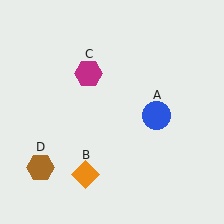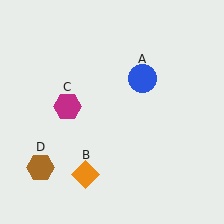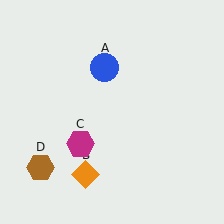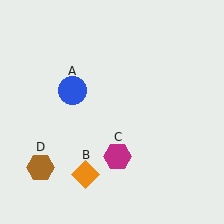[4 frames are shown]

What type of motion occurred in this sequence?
The blue circle (object A), magenta hexagon (object C) rotated counterclockwise around the center of the scene.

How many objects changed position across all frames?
2 objects changed position: blue circle (object A), magenta hexagon (object C).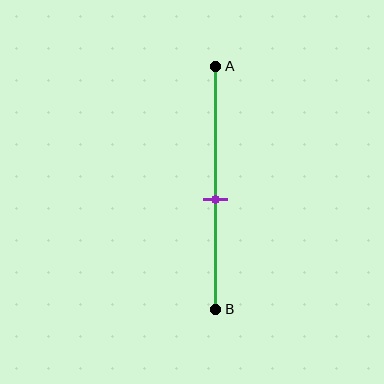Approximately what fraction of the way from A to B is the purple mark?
The purple mark is approximately 55% of the way from A to B.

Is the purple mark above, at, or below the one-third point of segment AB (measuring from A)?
The purple mark is below the one-third point of segment AB.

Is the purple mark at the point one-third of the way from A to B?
No, the mark is at about 55% from A, not at the 33% one-third point.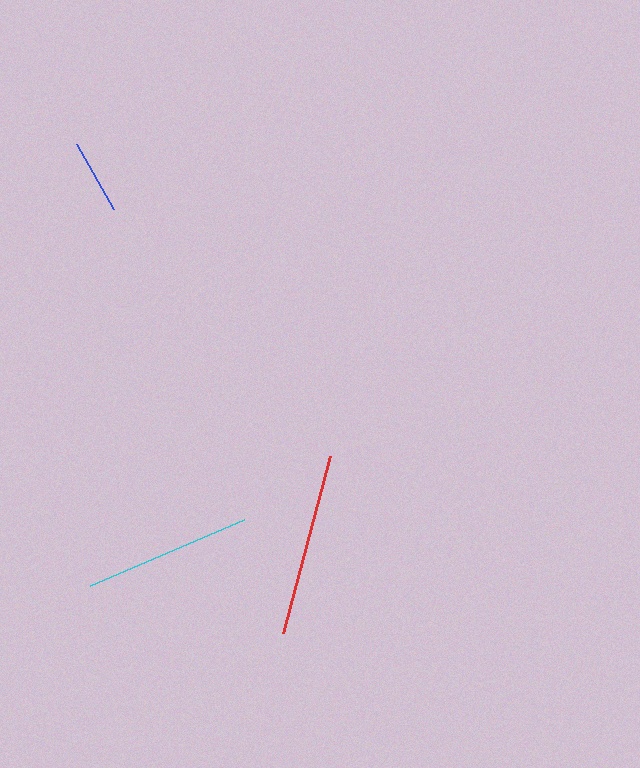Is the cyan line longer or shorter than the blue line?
The cyan line is longer than the blue line.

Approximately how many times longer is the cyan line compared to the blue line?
The cyan line is approximately 2.3 times the length of the blue line.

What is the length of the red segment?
The red segment is approximately 183 pixels long.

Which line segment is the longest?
The red line is the longest at approximately 183 pixels.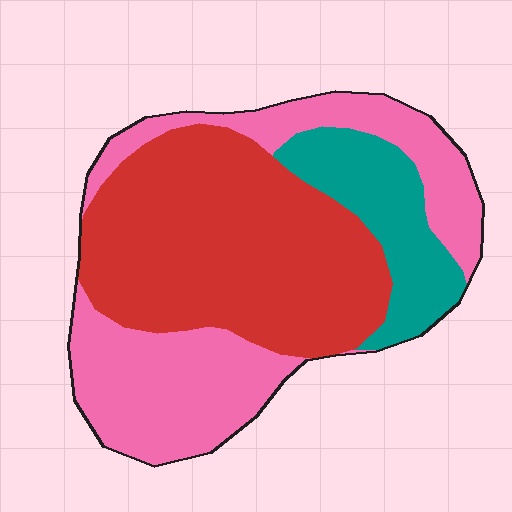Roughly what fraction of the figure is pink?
Pink takes up about three eighths (3/8) of the figure.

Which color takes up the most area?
Red, at roughly 45%.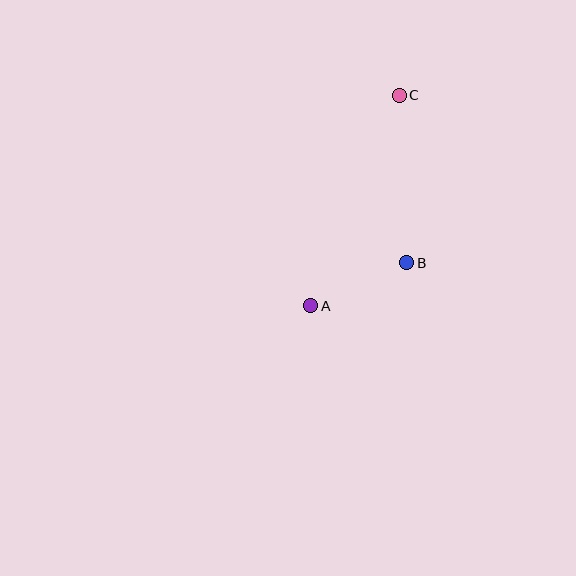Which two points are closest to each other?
Points A and B are closest to each other.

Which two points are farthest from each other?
Points A and C are farthest from each other.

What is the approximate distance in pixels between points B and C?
The distance between B and C is approximately 168 pixels.